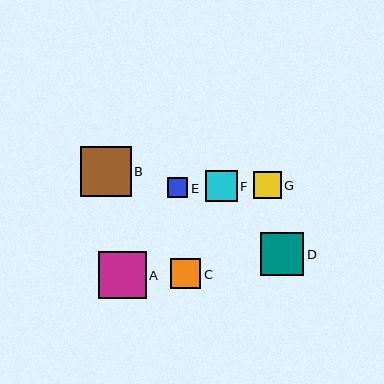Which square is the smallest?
Square E is the smallest with a size of approximately 20 pixels.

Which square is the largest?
Square B is the largest with a size of approximately 50 pixels.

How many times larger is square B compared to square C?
Square B is approximately 1.7 times the size of square C.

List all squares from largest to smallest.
From largest to smallest: B, A, D, F, C, G, E.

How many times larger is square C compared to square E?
Square C is approximately 1.5 times the size of square E.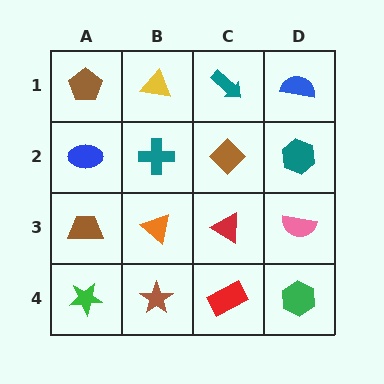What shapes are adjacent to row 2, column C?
A teal arrow (row 1, column C), a red triangle (row 3, column C), a teal cross (row 2, column B), a teal hexagon (row 2, column D).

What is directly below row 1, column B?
A teal cross.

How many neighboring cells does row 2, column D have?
3.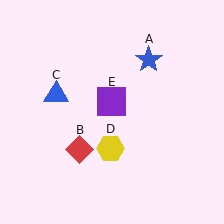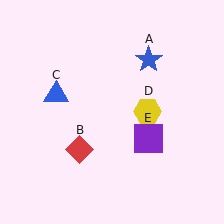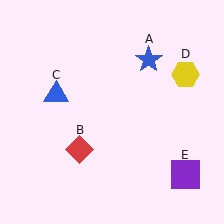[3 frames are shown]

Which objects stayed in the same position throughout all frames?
Blue star (object A) and red diamond (object B) and blue triangle (object C) remained stationary.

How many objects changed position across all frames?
2 objects changed position: yellow hexagon (object D), purple square (object E).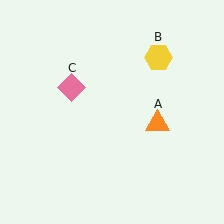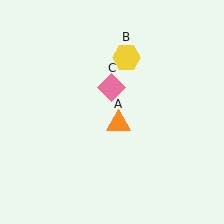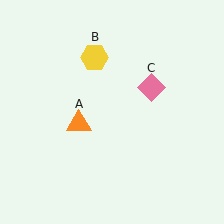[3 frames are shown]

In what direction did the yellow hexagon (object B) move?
The yellow hexagon (object B) moved left.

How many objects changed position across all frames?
3 objects changed position: orange triangle (object A), yellow hexagon (object B), pink diamond (object C).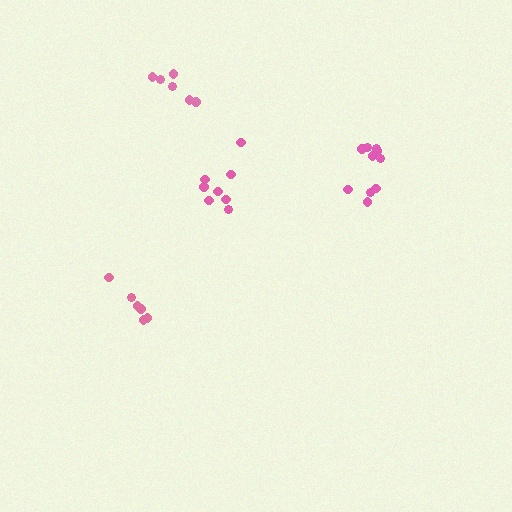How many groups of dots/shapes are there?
There are 4 groups.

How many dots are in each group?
Group 1: 10 dots, Group 2: 6 dots, Group 3: 6 dots, Group 4: 8 dots (30 total).